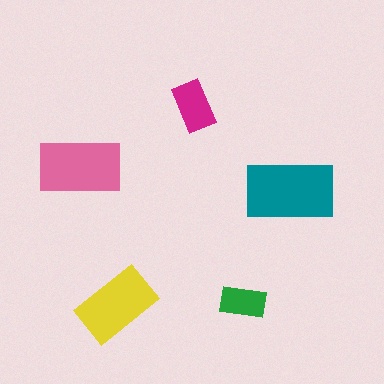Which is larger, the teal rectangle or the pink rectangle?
The teal one.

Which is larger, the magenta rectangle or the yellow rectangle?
The yellow one.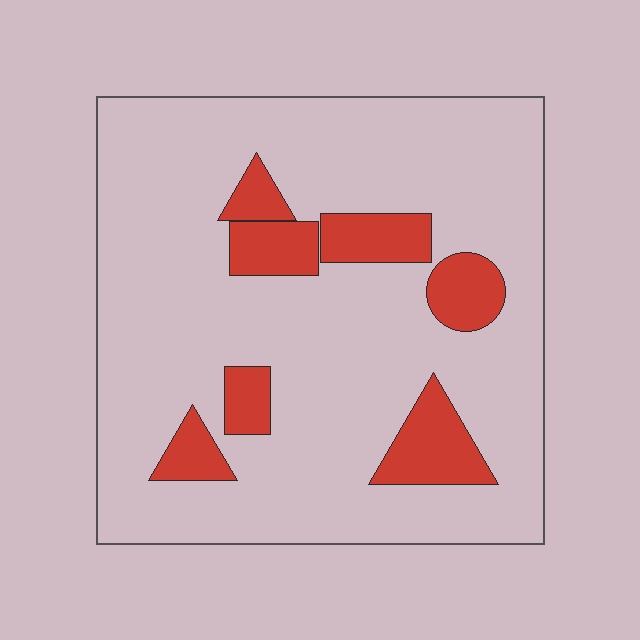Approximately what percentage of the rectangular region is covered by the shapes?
Approximately 15%.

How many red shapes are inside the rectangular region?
7.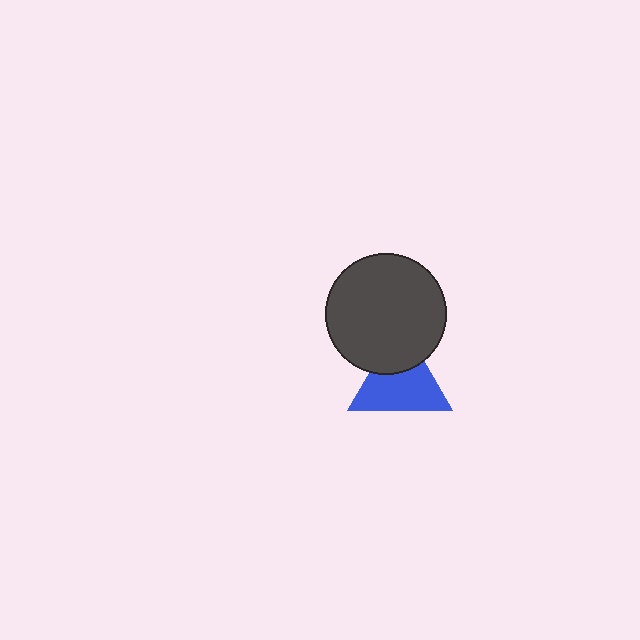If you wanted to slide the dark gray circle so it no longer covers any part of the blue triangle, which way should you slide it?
Slide it up — that is the most direct way to separate the two shapes.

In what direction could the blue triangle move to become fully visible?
The blue triangle could move down. That would shift it out from behind the dark gray circle entirely.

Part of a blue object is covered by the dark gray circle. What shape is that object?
It is a triangle.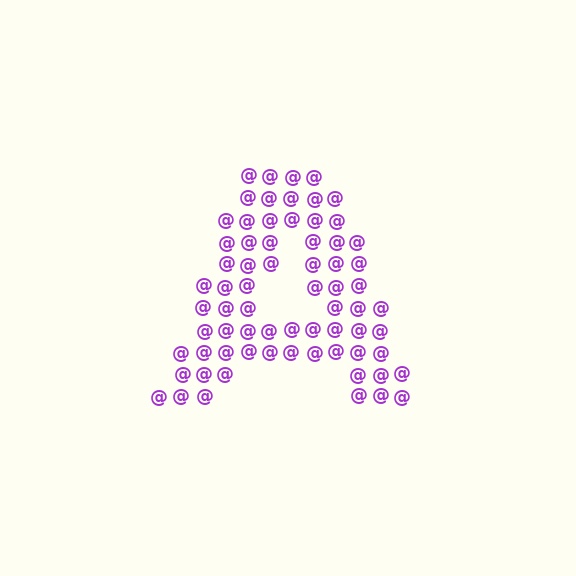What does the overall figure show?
The overall figure shows the letter A.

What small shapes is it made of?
It is made of small at signs.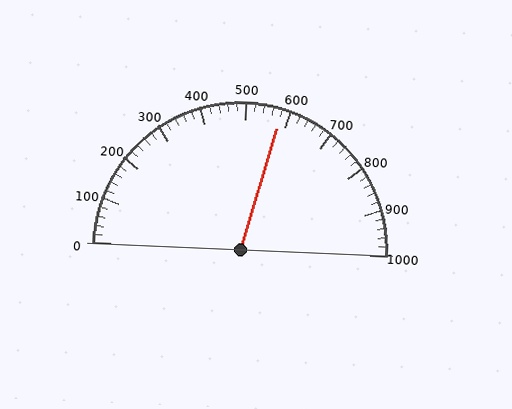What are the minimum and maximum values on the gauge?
The gauge ranges from 0 to 1000.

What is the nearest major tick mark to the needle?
The nearest major tick mark is 600.